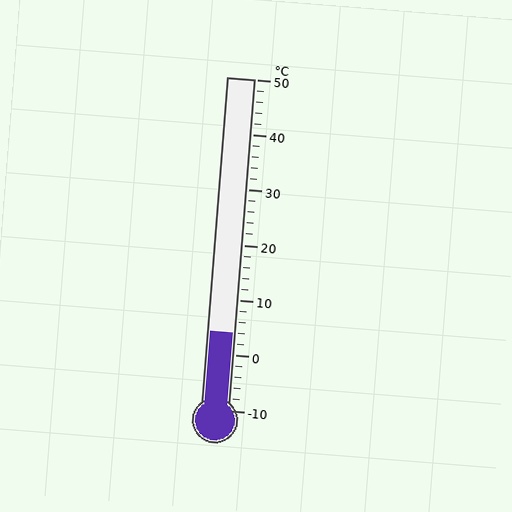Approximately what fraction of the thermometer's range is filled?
The thermometer is filled to approximately 25% of its range.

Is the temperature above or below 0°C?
The temperature is above 0°C.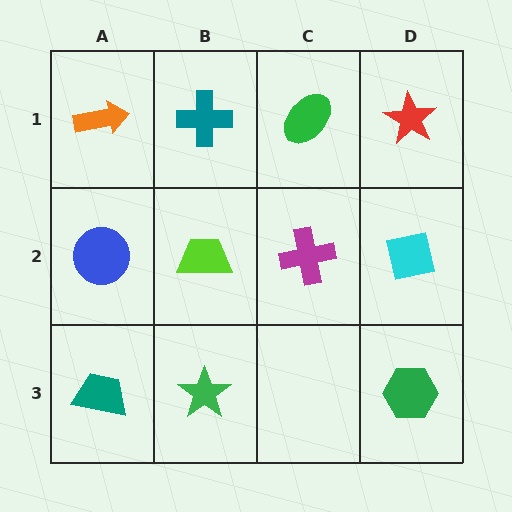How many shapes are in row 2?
4 shapes.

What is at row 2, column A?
A blue circle.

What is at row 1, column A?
An orange arrow.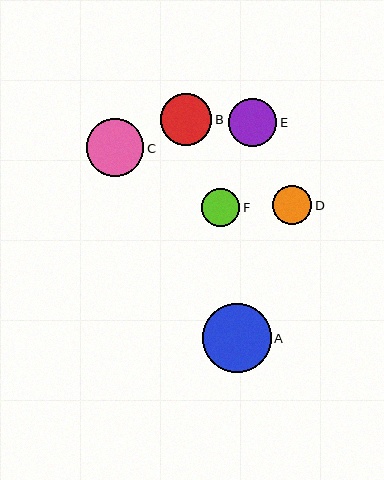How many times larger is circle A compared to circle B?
Circle A is approximately 1.3 times the size of circle B.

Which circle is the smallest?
Circle F is the smallest with a size of approximately 38 pixels.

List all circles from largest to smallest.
From largest to smallest: A, C, B, E, D, F.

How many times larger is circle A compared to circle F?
Circle A is approximately 1.8 times the size of circle F.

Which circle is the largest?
Circle A is the largest with a size of approximately 69 pixels.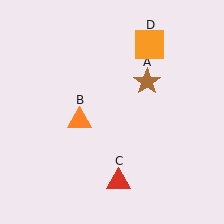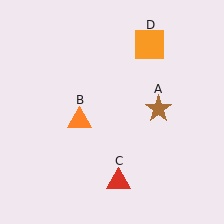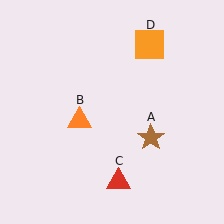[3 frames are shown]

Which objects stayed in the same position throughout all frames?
Orange triangle (object B) and red triangle (object C) and orange square (object D) remained stationary.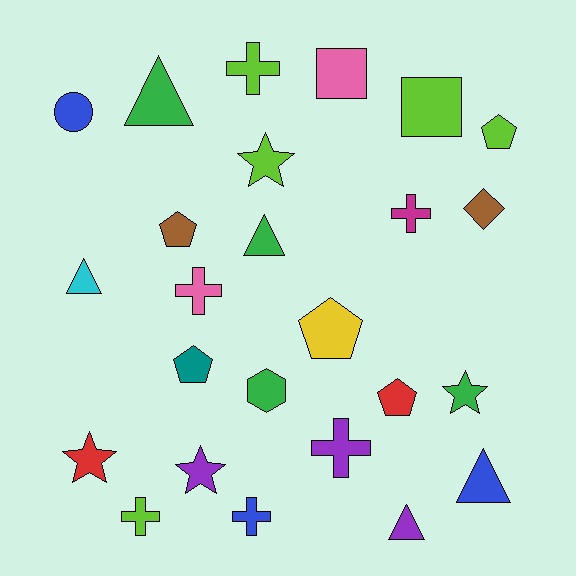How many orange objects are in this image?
There are no orange objects.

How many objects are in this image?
There are 25 objects.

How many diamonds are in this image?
There is 1 diamond.